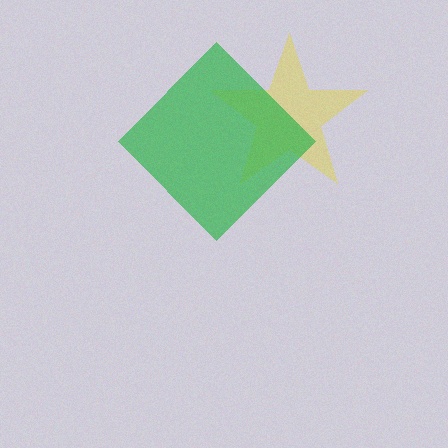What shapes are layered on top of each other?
The layered shapes are: a yellow star, a green diamond.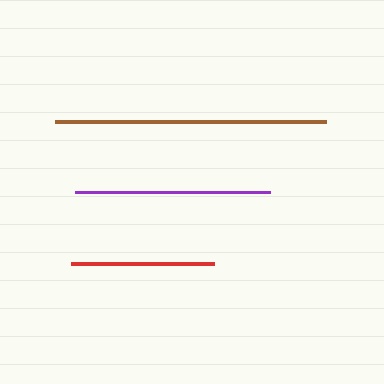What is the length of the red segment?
The red segment is approximately 143 pixels long.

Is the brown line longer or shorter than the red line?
The brown line is longer than the red line.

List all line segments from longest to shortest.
From longest to shortest: brown, purple, red.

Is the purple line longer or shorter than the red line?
The purple line is longer than the red line.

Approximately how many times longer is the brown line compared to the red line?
The brown line is approximately 1.9 times the length of the red line.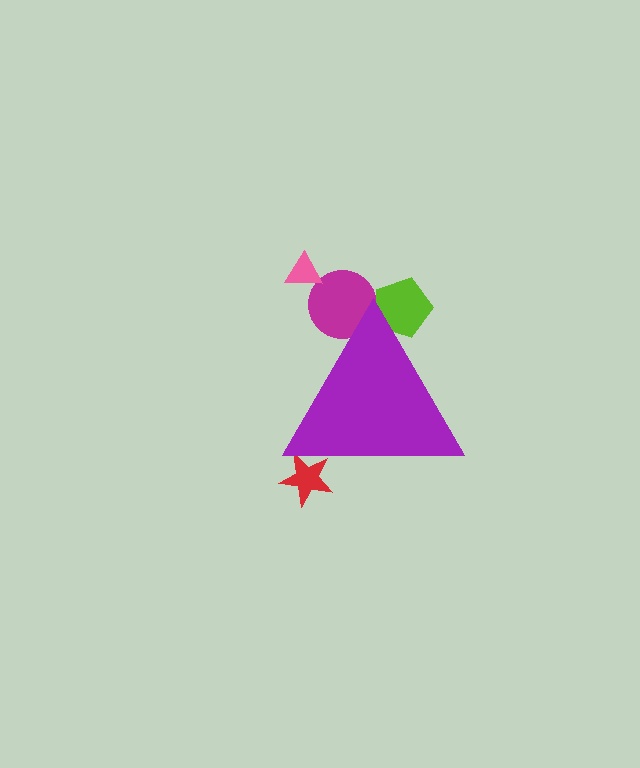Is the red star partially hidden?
Yes, the red star is partially hidden behind the purple triangle.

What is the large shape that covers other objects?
A purple triangle.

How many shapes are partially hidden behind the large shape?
3 shapes are partially hidden.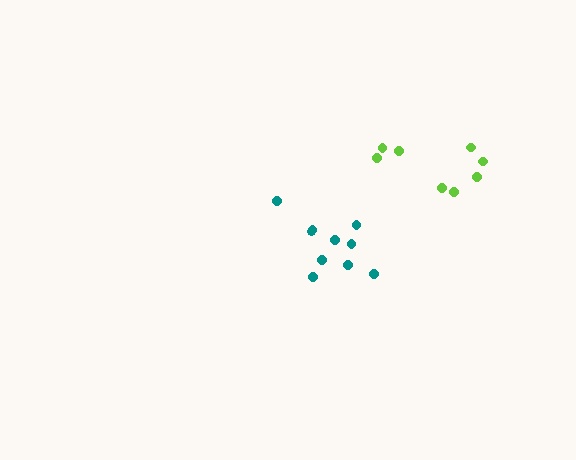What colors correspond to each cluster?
The clusters are colored: teal, lime.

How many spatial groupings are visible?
There are 2 spatial groupings.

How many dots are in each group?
Group 1: 10 dots, Group 2: 8 dots (18 total).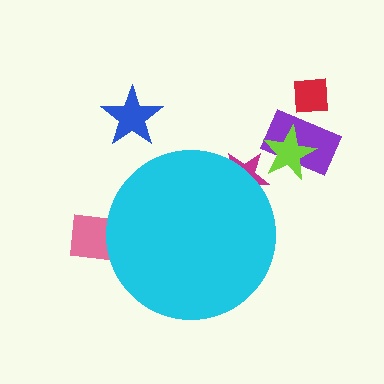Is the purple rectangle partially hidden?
No, the purple rectangle is fully visible.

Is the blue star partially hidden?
No, the blue star is fully visible.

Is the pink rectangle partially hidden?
Yes, the pink rectangle is partially hidden behind the cyan circle.